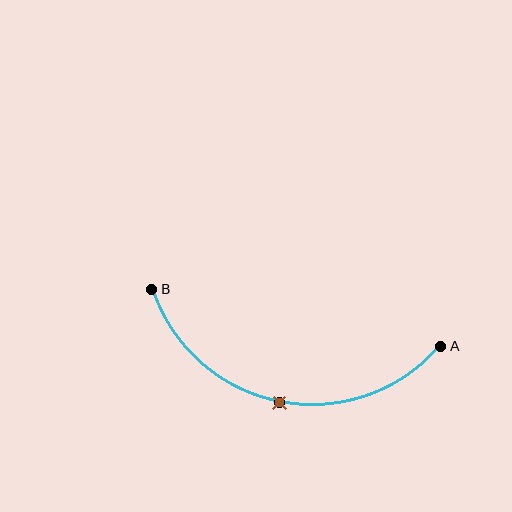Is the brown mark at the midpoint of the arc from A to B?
Yes. The brown mark lies on the arc at equal arc-length from both A and B — it is the arc midpoint.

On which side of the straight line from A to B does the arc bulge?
The arc bulges below the straight line connecting A and B.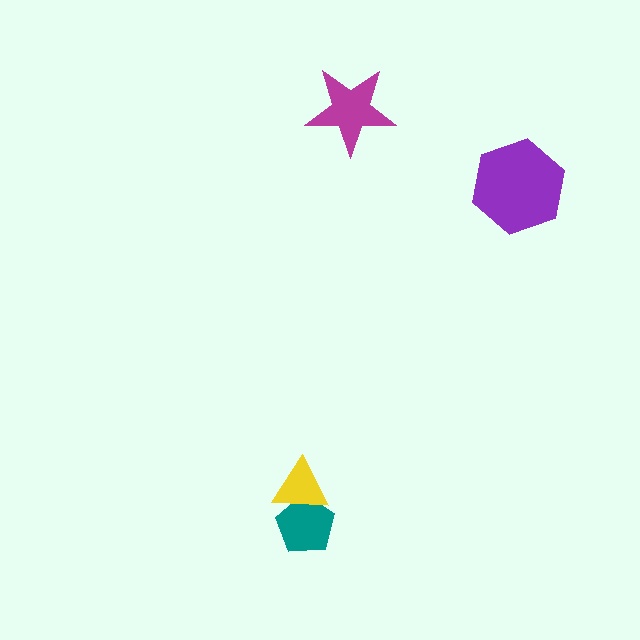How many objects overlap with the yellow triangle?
1 object overlaps with the yellow triangle.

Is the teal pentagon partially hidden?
Yes, it is partially covered by another shape.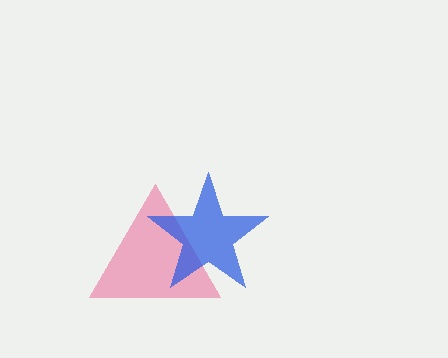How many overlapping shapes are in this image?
There are 2 overlapping shapes in the image.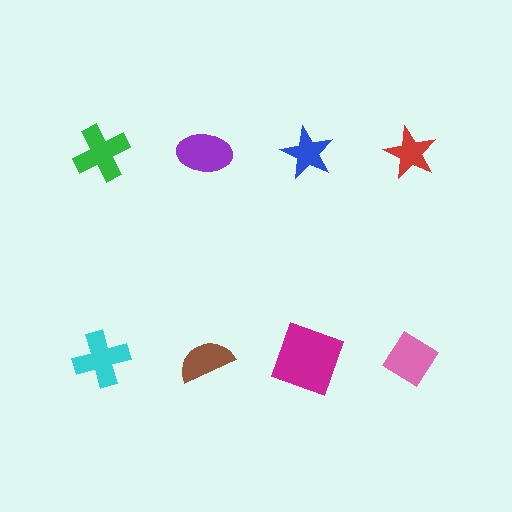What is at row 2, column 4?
A pink diamond.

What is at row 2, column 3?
A magenta square.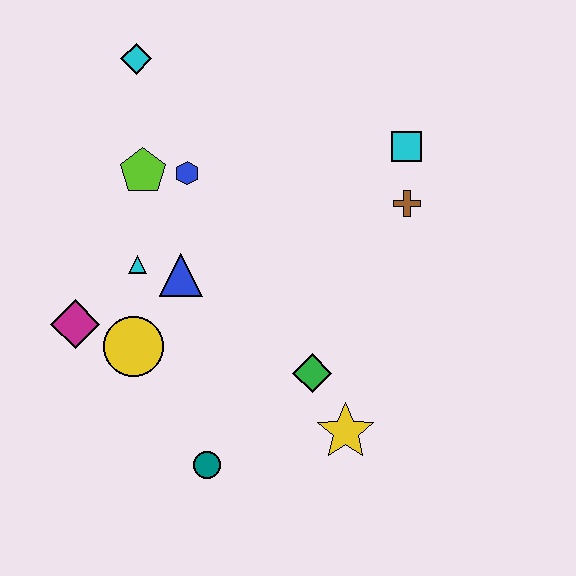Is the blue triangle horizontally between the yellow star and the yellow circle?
Yes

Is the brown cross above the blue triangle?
Yes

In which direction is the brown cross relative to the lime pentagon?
The brown cross is to the right of the lime pentagon.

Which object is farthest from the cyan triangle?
The cyan square is farthest from the cyan triangle.